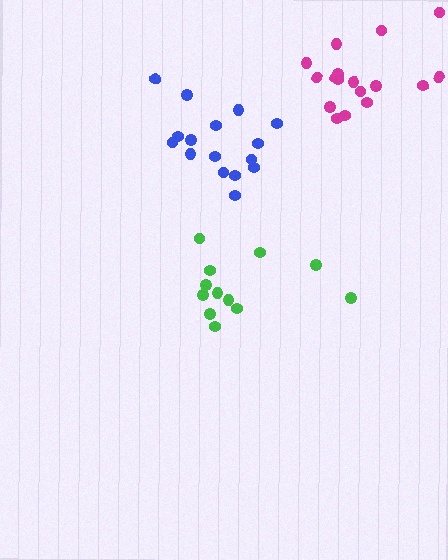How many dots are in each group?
Group 1: 16 dots, Group 2: 17 dots, Group 3: 12 dots (45 total).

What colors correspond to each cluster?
The clusters are colored: blue, magenta, green.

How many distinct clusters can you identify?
There are 3 distinct clusters.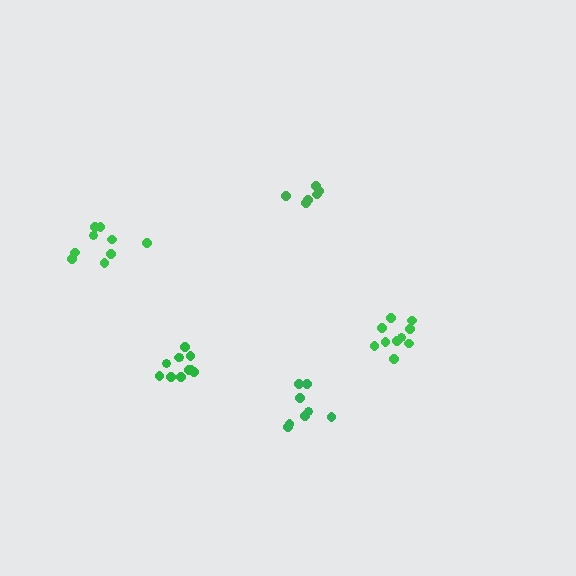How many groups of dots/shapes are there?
There are 5 groups.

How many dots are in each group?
Group 1: 11 dots, Group 2: 6 dots, Group 3: 8 dots, Group 4: 9 dots, Group 5: 10 dots (44 total).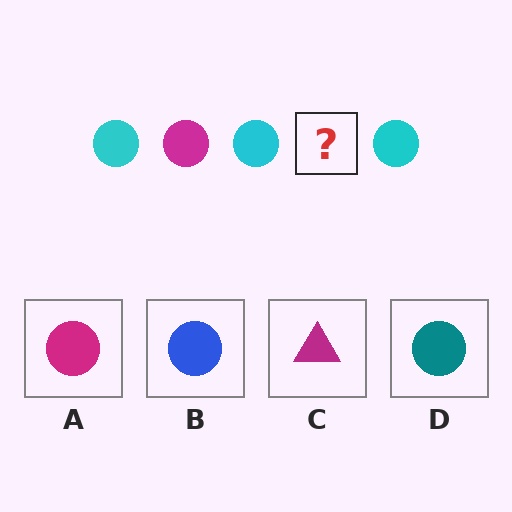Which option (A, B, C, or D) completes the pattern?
A.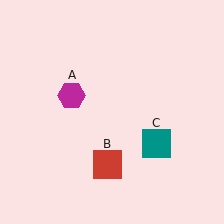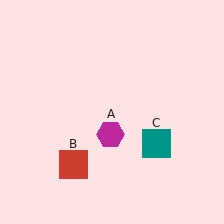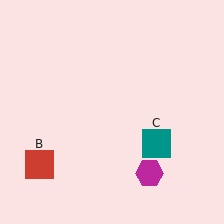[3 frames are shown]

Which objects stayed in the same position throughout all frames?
Teal square (object C) remained stationary.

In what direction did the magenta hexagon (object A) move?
The magenta hexagon (object A) moved down and to the right.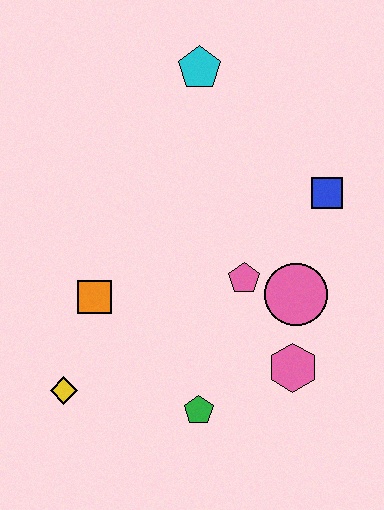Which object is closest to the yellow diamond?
The orange square is closest to the yellow diamond.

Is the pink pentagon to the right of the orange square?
Yes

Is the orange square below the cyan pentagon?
Yes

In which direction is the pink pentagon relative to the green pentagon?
The pink pentagon is above the green pentagon.